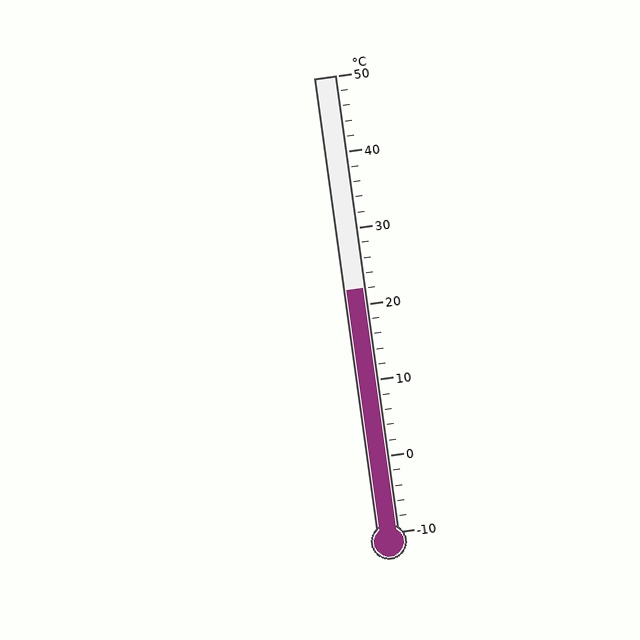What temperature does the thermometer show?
The thermometer shows approximately 22°C.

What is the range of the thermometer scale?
The thermometer scale ranges from -10°C to 50°C.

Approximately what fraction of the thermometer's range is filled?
The thermometer is filled to approximately 55% of its range.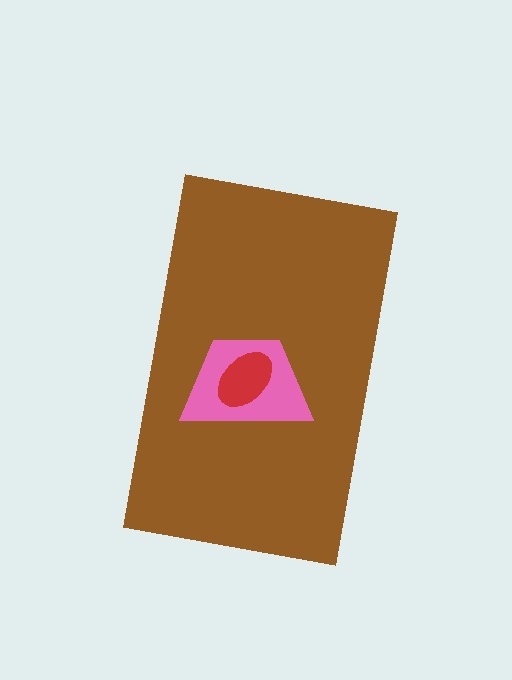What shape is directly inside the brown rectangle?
The pink trapezoid.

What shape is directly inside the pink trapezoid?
The red ellipse.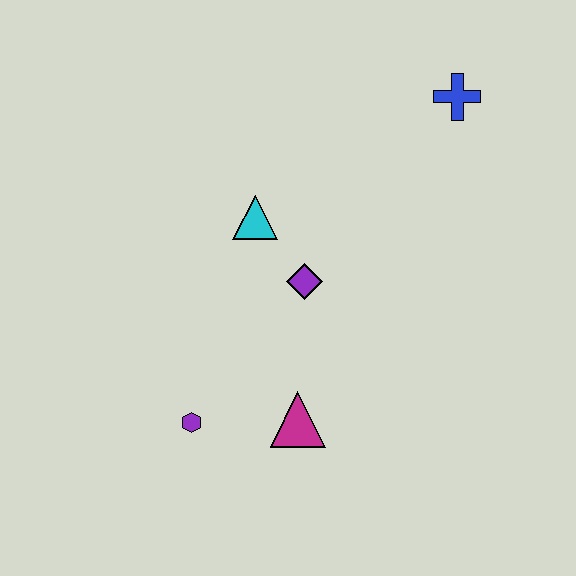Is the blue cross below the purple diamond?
No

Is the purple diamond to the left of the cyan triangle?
No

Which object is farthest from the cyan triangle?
The blue cross is farthest from the cyan triangle.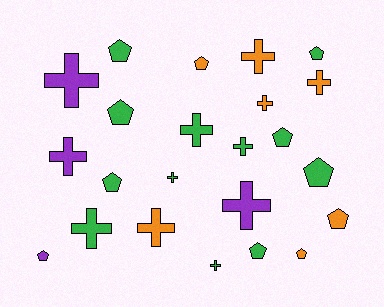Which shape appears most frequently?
Cross, with 12 objects.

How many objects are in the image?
There are 23 objects.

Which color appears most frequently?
Green, with 12 objects.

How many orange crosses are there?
There are 4 orange crosses.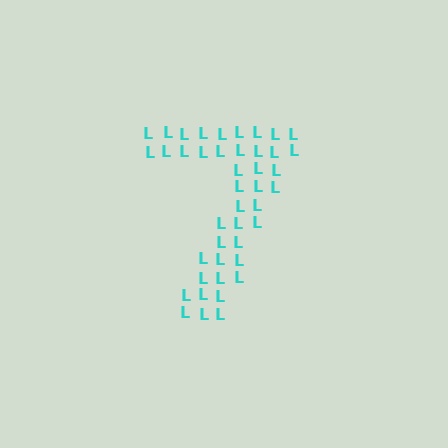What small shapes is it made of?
It is made of small letter L's.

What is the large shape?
The large shape is the digit 7.